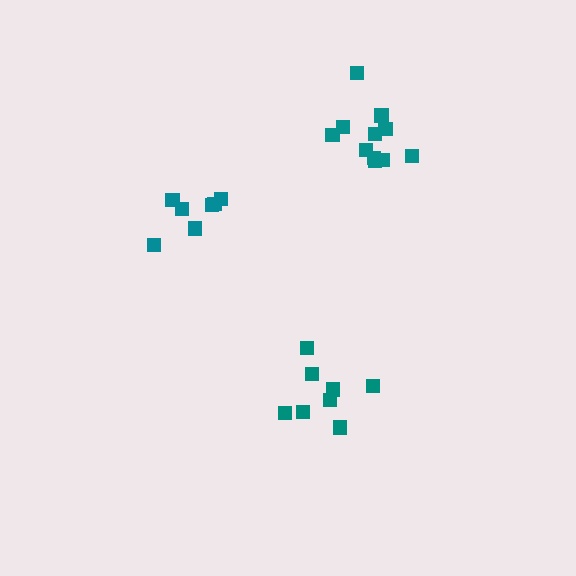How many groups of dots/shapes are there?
There are 3 groups.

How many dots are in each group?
Group 1: 8 dots, Group 2: 11 dots, Group 3: 7 dots (26 total).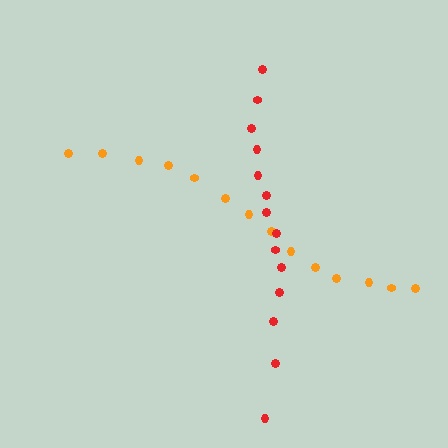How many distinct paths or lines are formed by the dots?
There are 2 distinct paths.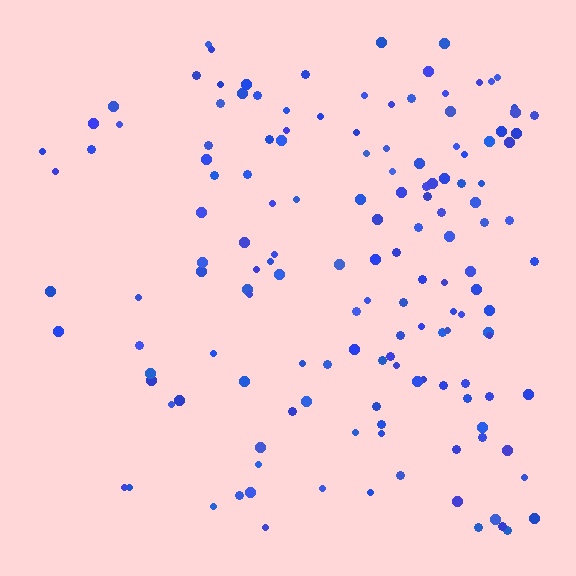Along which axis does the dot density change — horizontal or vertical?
Horizontal.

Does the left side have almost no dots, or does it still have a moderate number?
Still a moderate number, just noticeably fewer than the right.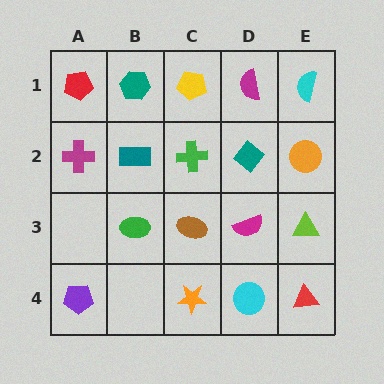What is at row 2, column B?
A teal rectangle.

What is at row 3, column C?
A brown ellipse.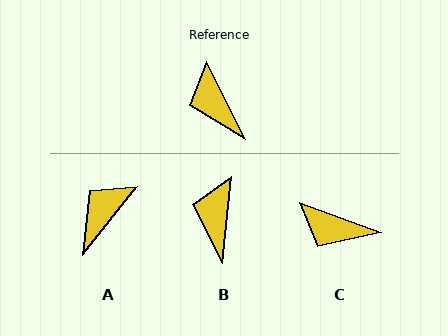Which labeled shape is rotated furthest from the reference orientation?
A, about 65 degrees away.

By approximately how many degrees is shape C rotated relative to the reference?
Approximately 44 degrees counter-clockwise.